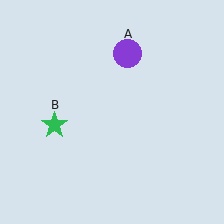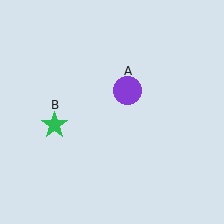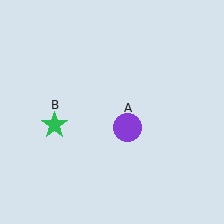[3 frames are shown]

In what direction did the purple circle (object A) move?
The purple circle (object A) moved down.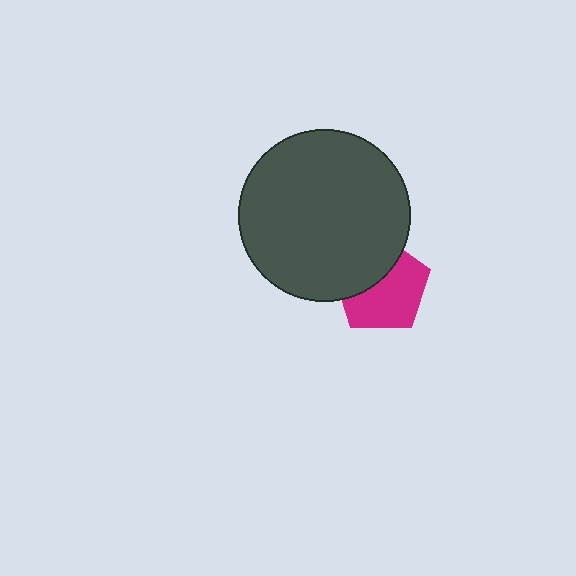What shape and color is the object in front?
The object in front is a dark gray circle.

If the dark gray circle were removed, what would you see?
You would see the complete magenta pentagon.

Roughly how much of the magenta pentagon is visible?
About half of it is visible (roughly 61%).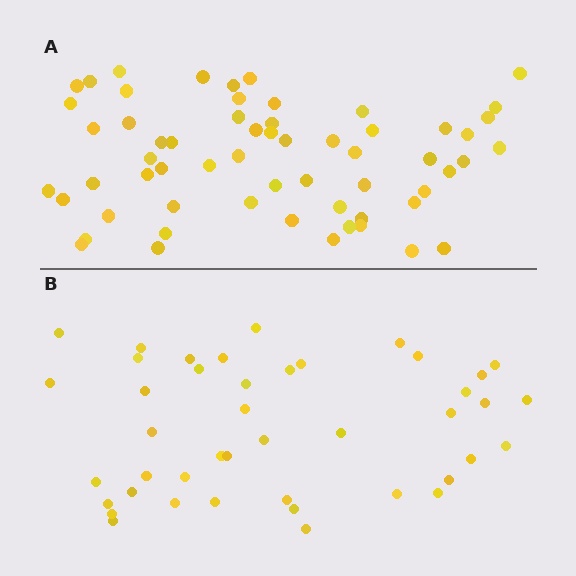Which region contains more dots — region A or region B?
Region A (the top region) has more dots.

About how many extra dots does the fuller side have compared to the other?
Region A has approximately 15 more dots than region B.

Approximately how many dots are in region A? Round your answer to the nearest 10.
About 60 dots.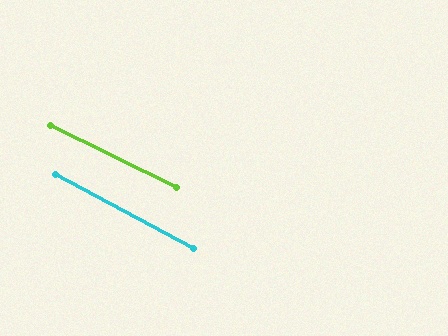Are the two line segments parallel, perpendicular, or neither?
Parallel — their directions differ by only 1.9°.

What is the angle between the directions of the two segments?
Approximately 2 degrees.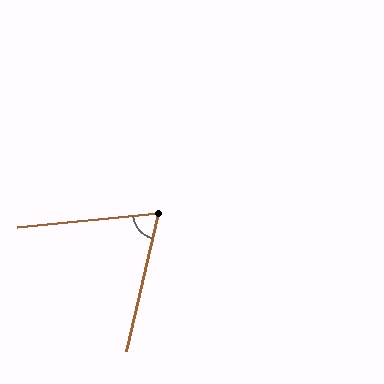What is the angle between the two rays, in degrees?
Approximately 71 degrees.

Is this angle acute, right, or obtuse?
It is acute.